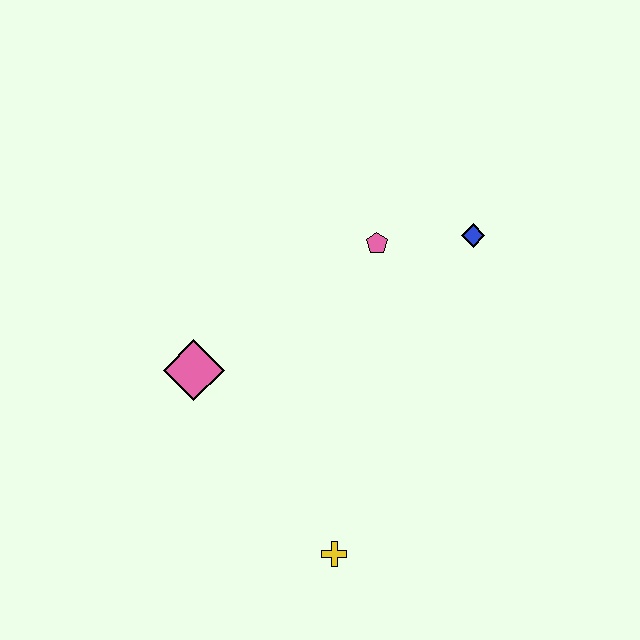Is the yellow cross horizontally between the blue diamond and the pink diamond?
Yes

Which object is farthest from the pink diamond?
The blue diamond is farthest from the pink diamond.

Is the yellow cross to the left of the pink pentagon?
Yes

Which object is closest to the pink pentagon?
The blue diamond is closest to the pink pentagon.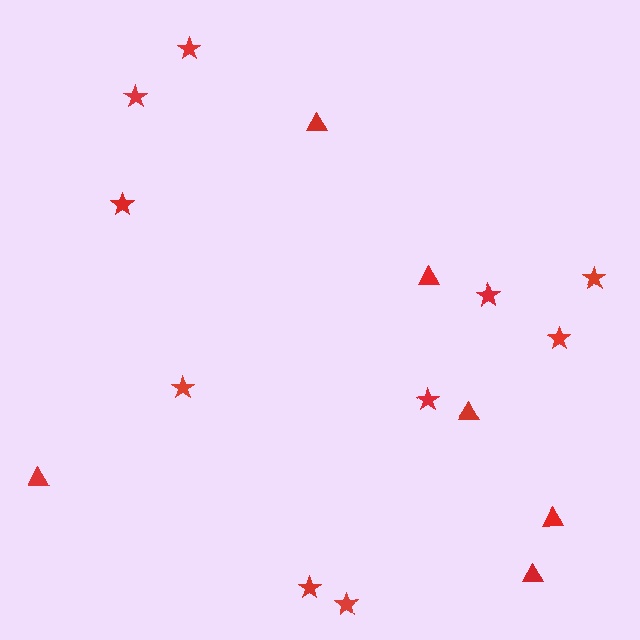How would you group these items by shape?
There are 2 groups: one group of stars (10) and one group of triangles (6).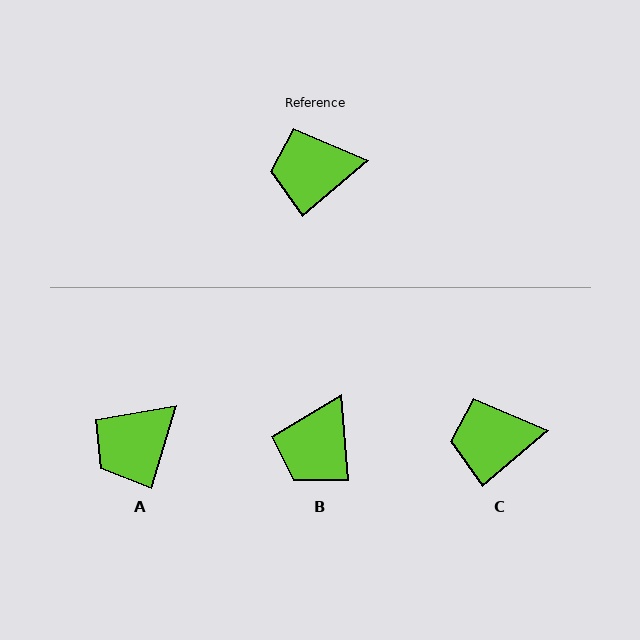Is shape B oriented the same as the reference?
No, it is off by about 54 degrees.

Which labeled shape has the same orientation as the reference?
C.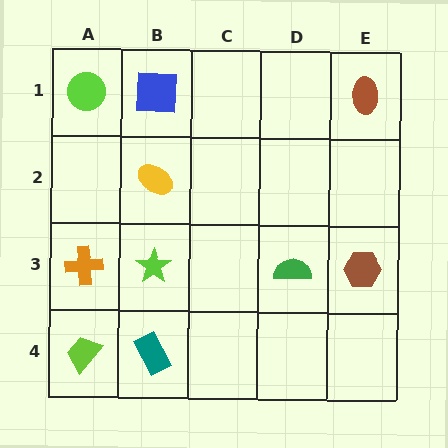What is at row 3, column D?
A green semicircle.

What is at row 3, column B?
A lime star.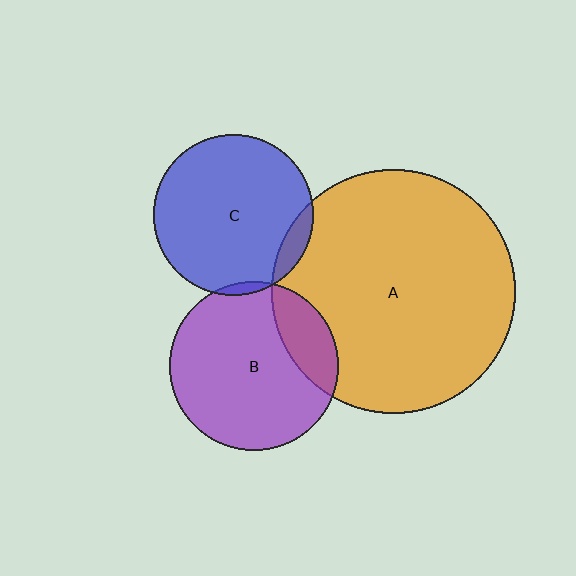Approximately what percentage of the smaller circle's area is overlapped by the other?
Approximately 20%.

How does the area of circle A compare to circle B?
Approximately 2.1 times.